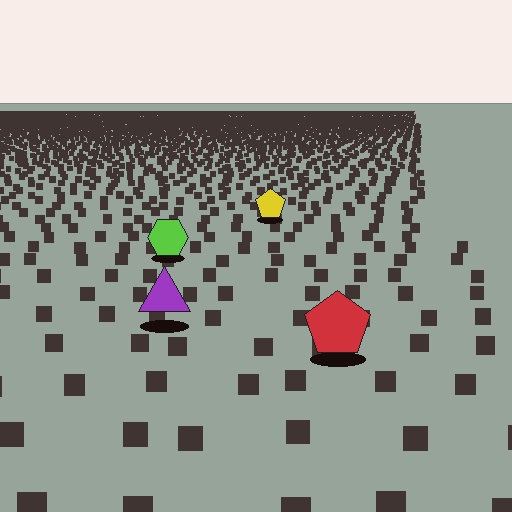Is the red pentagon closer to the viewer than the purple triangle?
Yes. The red pentagon is closer — you can tell from the texture gradient: the ground texture is coarser near it.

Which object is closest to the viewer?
The red pentagon is closest. The texture marks near it are larger and more spread out.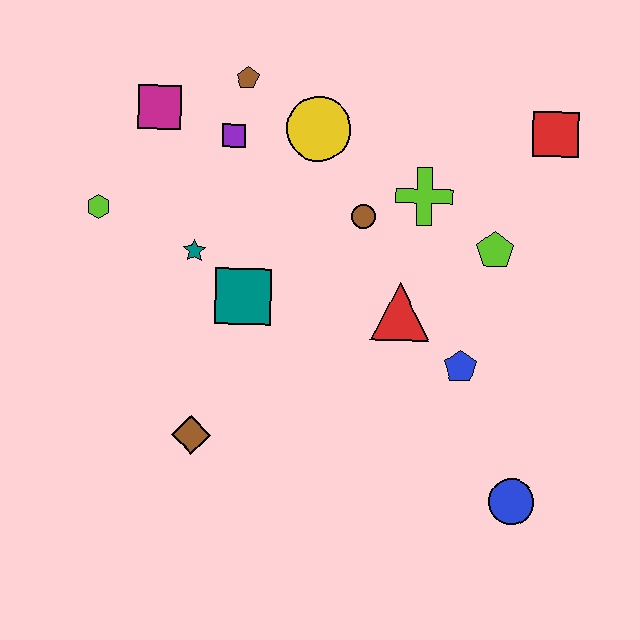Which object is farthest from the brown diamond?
The red square is farthest from the brown diamond.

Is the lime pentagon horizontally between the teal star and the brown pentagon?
No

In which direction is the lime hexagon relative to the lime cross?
The lime hexagon is to the left of the lime cross.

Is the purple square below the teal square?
No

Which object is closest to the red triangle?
The blue pentagon is closest to the red triangle.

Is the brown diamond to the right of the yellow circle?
No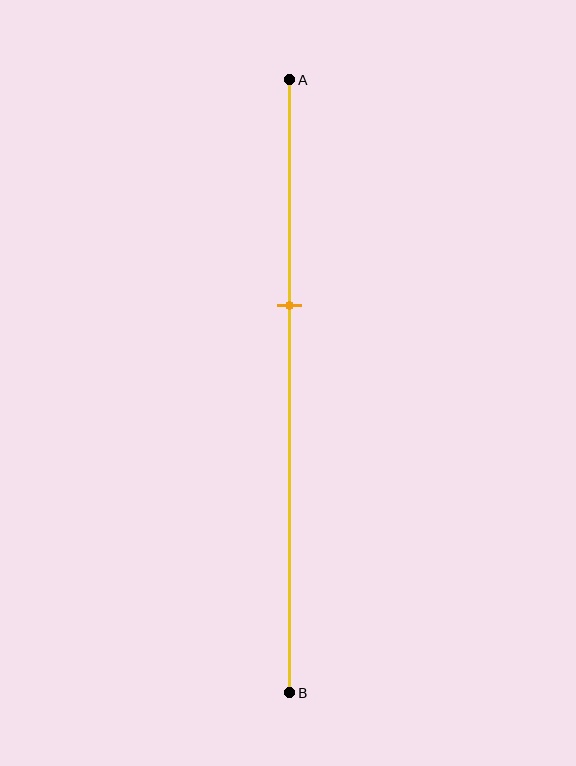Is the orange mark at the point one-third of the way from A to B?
No, the mark is at about 35% from A, not at the 33% one-third point.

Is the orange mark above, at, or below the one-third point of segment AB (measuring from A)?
The orange mark is below the one-third point of segment AB.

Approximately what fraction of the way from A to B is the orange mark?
The orange mark is approximately 35% of the way from A to B.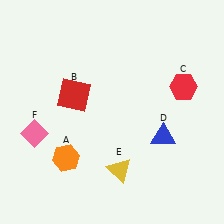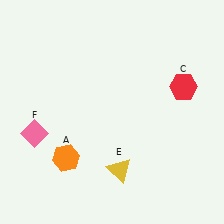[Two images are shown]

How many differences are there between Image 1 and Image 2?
There are 2 differences between the two images.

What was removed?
The blue triangle (D), the red square (B) were removed in Image 2.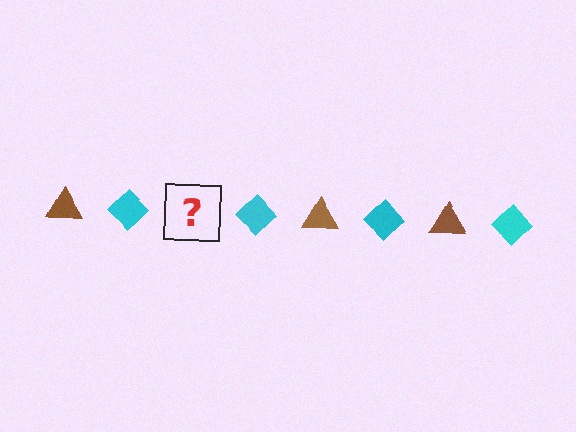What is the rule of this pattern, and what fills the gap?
The rule is that the pattern alternates between brown triangle and cyan diamond. The gap should be filled with a brown triangle.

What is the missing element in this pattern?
The missing element is a brown triangle.